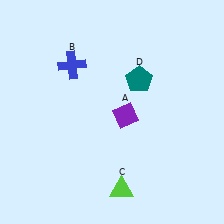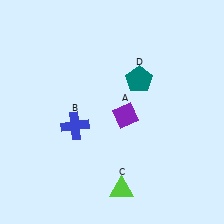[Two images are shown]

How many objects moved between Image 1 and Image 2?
1 object moved between the two images.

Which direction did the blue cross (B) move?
The blue cross (B) moved down.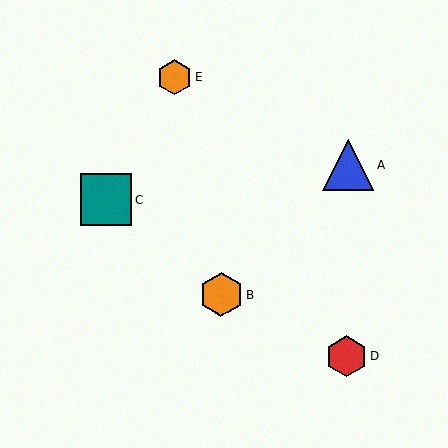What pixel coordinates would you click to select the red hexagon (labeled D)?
Click at (347, 356) to select the red hexagon D.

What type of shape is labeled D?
Shape D is a red hexagon.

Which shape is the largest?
The teal square (labeled C) is the largest.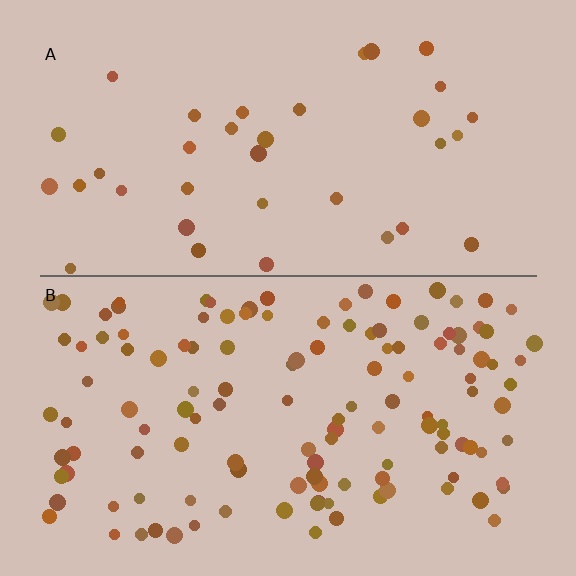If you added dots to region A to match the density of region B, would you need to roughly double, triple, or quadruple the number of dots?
Approximately quadruple.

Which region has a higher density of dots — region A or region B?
B (the bottom).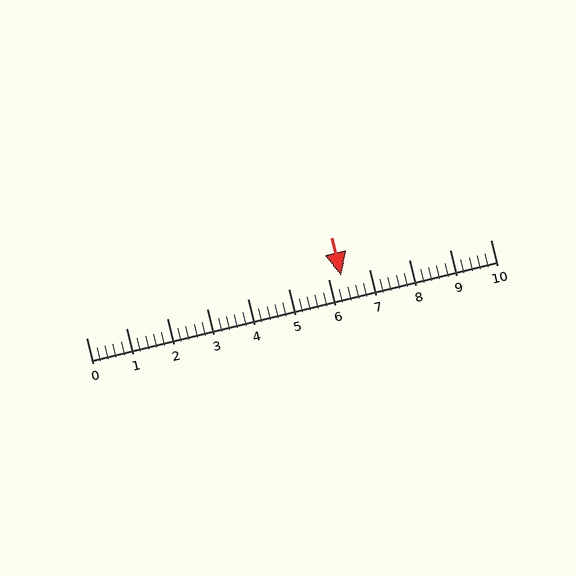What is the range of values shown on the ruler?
The ruler shows values from 0 to 10.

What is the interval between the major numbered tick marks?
The major tick marks are spaced 1 units apart.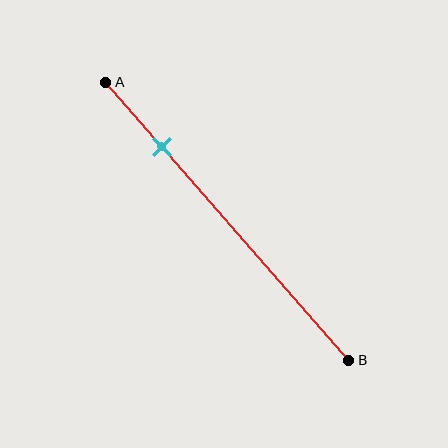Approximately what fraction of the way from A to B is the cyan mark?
The cyan mark is approximately 25% of the way from A to B.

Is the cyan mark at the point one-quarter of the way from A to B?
Yes, the mark is approximately at the one-quarter point.